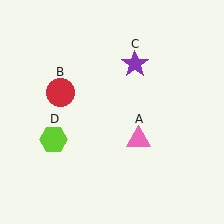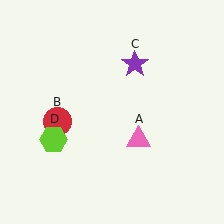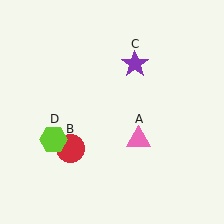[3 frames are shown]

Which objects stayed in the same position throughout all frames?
Pink triangle (object A) and purple star (object C) and lime hexagon (object D) remained stationary.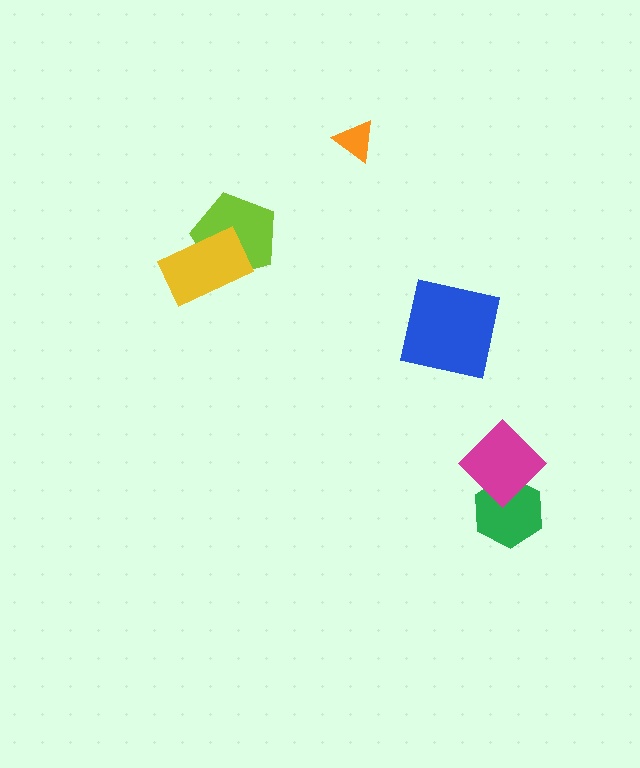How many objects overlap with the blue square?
0 objects overlap with the blue square.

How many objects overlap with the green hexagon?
1 object overlaps with the green hexagon.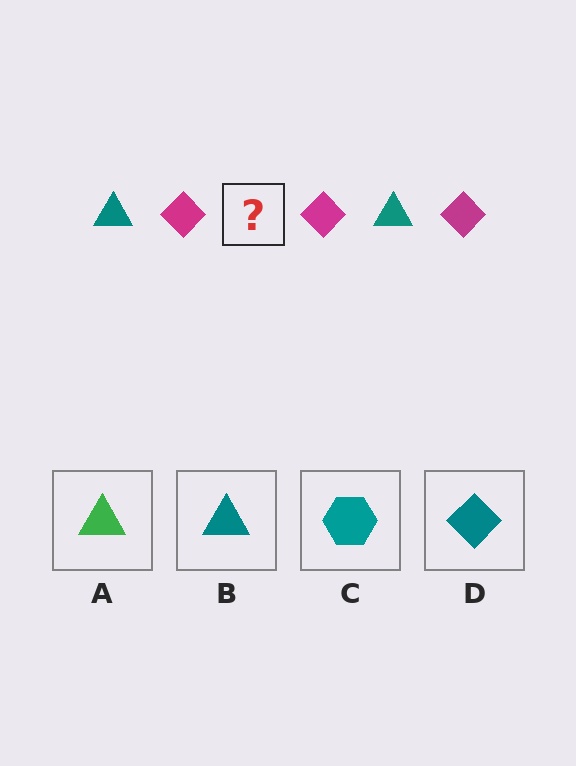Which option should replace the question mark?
Option B.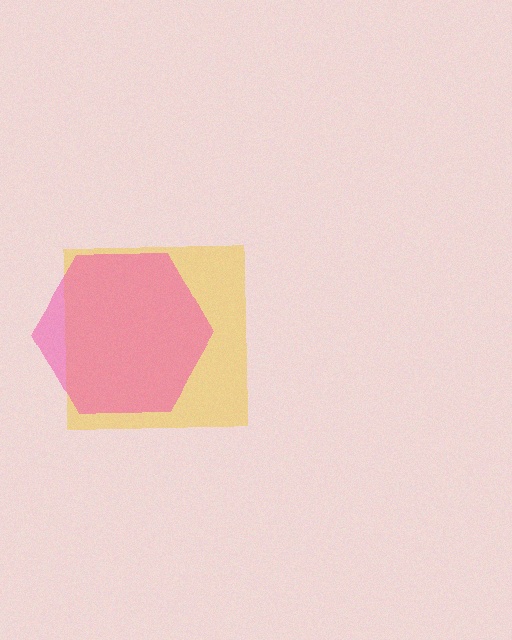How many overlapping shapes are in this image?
There are 2 overlapping shapes in the image.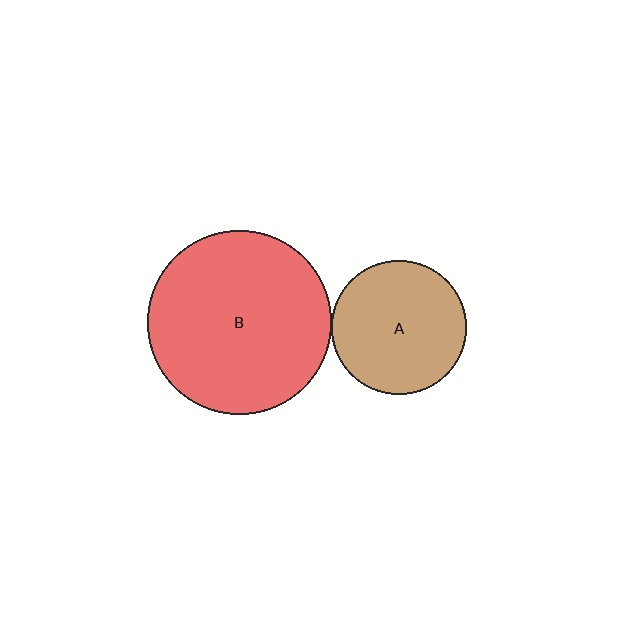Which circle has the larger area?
Circle B (red).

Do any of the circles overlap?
No, none of the circles overlap.